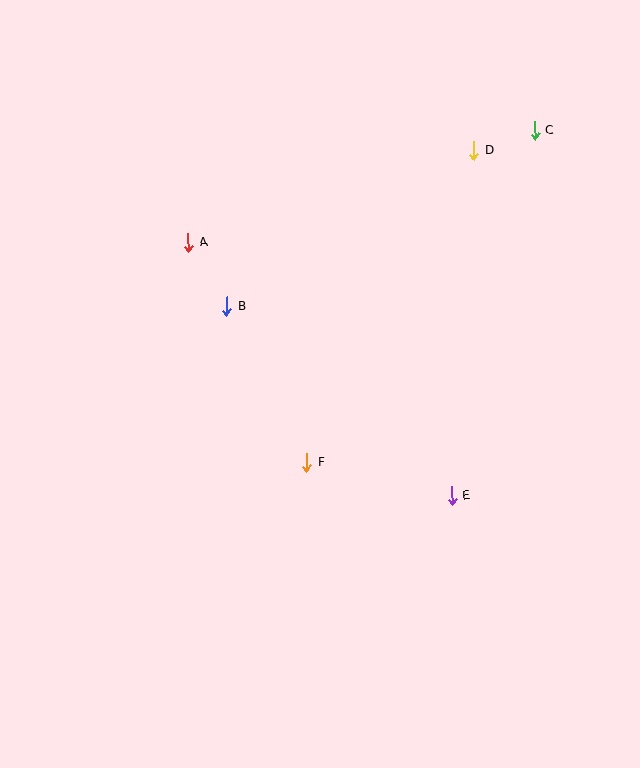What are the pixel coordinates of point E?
Point E is at (452, 496).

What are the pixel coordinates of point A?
Point A is at (188, 242).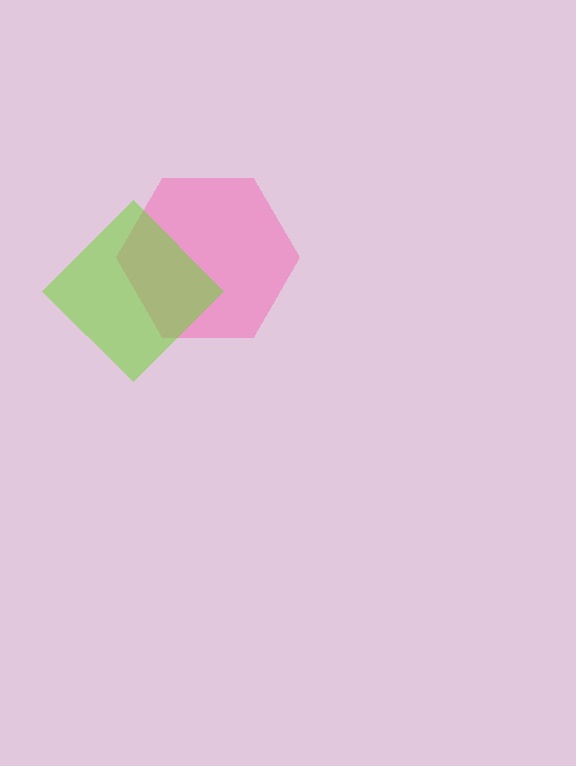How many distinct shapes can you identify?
There are 2 distinct shapes: a pink hexagon, a lime diamond.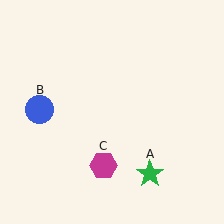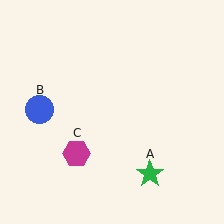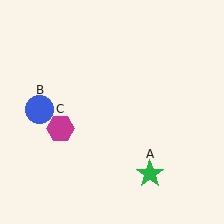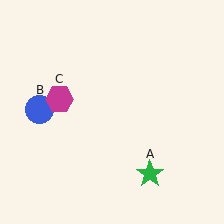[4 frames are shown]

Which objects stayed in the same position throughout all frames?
Green star (object A) and blue circle (object B) remained stationary.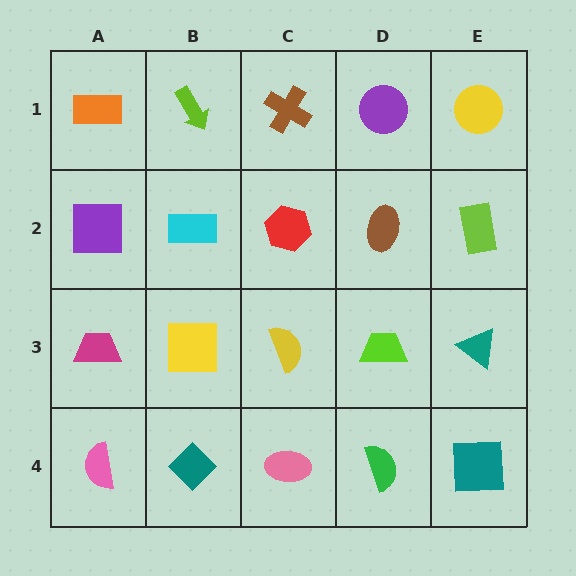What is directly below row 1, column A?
A purple square.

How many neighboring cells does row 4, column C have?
3.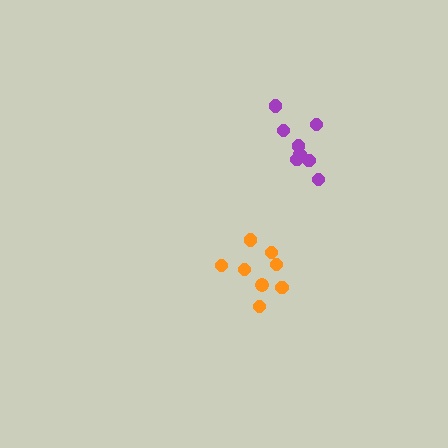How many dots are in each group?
Group 1: 8 dots, Group 2: 8 dots (16 total).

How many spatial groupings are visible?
There are 2 spatial groupings.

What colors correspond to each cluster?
The clusters are colored: orange, purple.